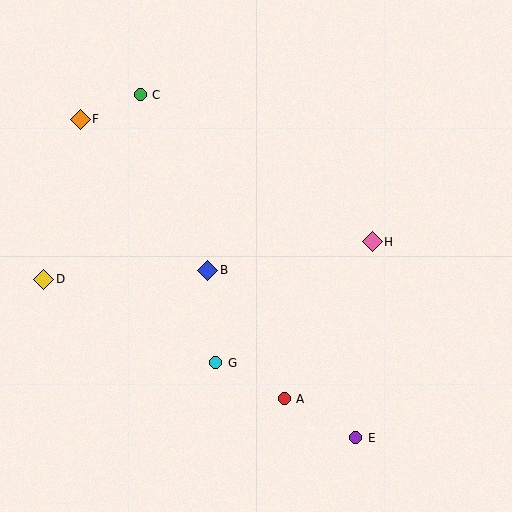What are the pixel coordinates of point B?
Point B is at (208, 270).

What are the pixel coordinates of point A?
Point A is at (284, 399).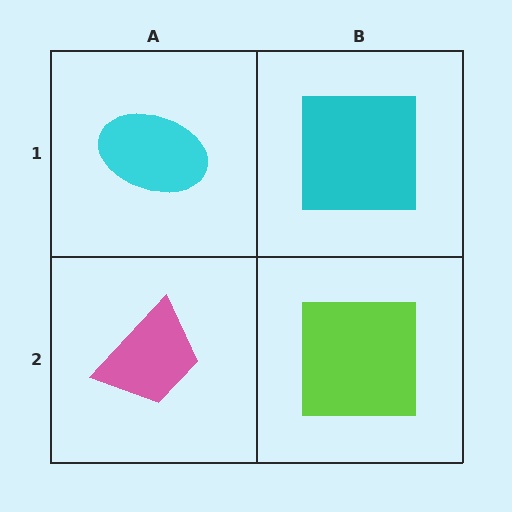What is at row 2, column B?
A lime square.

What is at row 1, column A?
A cyan ellipse.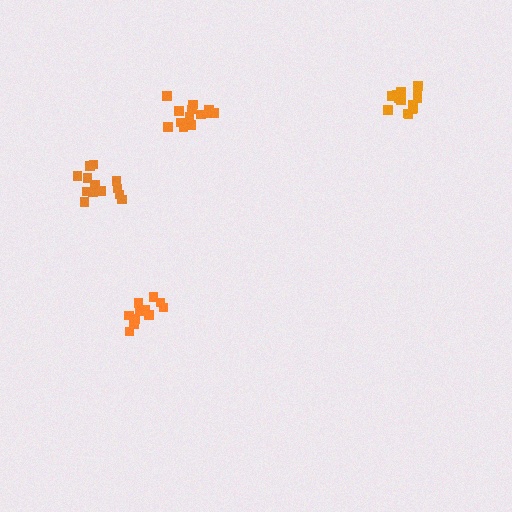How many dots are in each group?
Group 1: 15 dots, Group 2: 14 dots, Group 3: 11 dots, Group 4: 13 dots (53 total).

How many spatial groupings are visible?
There are 4 spatial groupings.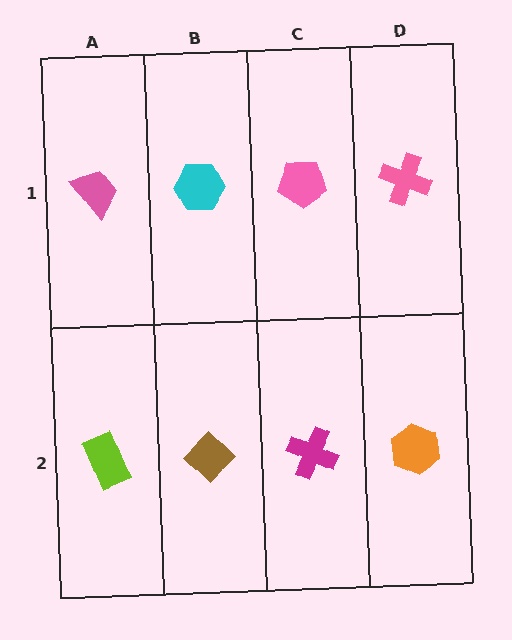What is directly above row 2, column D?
A pink cross.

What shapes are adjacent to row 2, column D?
A pink cross (row 1, column D), a magenta cross (row 2, column C).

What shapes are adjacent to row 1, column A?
A lime rectangle (row 2, column A), a cyan hexagon (row 1, column B).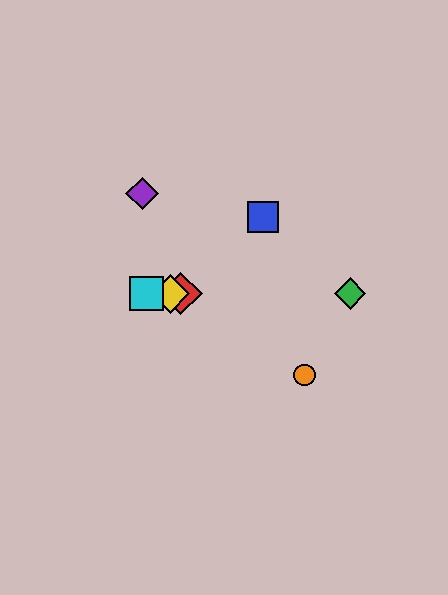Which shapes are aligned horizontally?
The red diamond, the green diamond, the yellow diamond, the cyan square are aligned horizontally.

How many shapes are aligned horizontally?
4 shapes (the red diamond, the green diamond, the yellow diamond, the cyan square) are aligned horizontally.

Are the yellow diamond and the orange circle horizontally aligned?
No, the yellow diamond is at y≈294 and the orange circle is at y≈375.